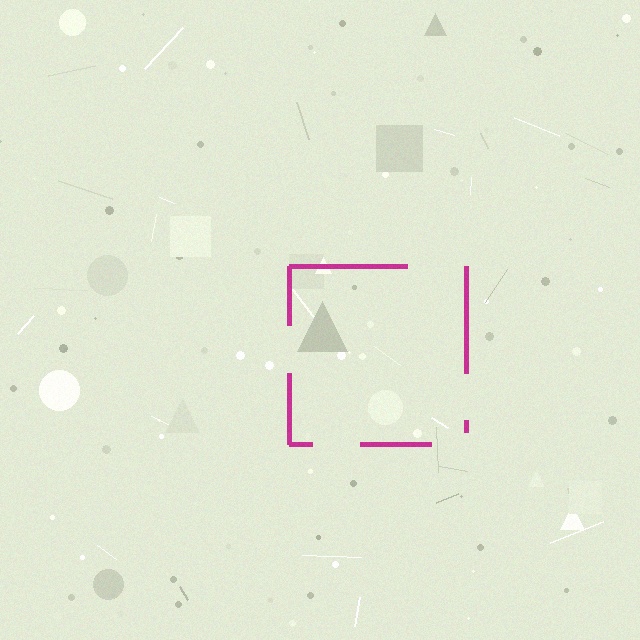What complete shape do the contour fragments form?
The contour fragments form a square.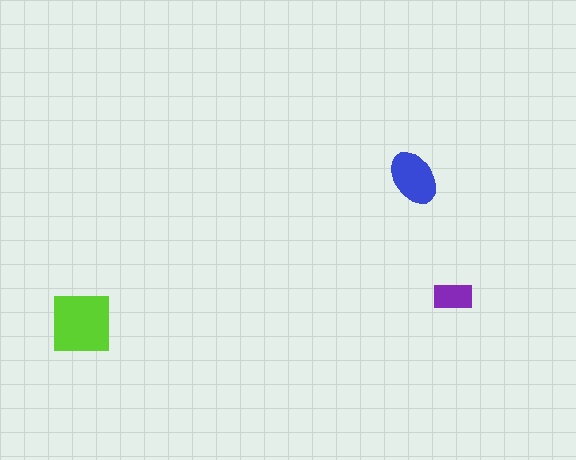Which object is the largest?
The lime square.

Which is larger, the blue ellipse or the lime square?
The lime square.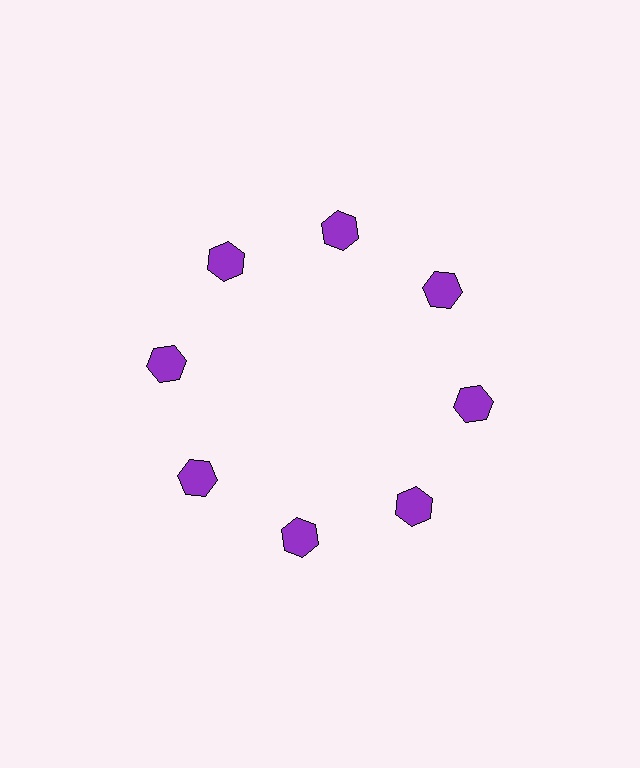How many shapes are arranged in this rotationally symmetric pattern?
There are 8 shapes, arranged in 8 groups of 1.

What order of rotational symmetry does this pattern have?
This pattern has 8-fold rotational symmetry.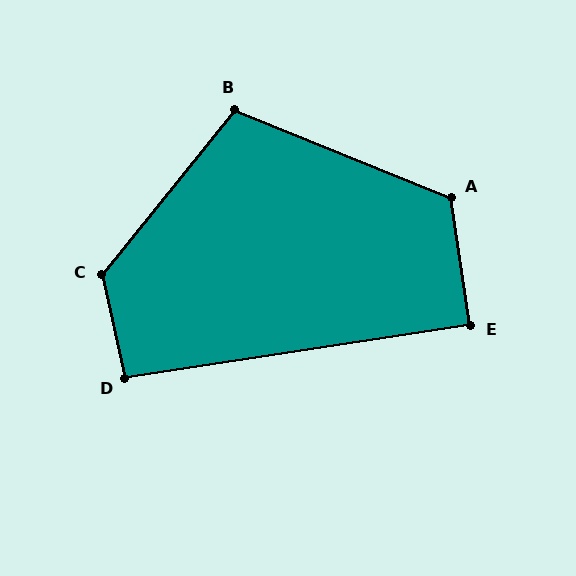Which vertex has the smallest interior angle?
E, at approximately 90 degrees.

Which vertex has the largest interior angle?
C, at approximately 129 degrees.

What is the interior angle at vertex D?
Approximately 94 degrees (approximately right).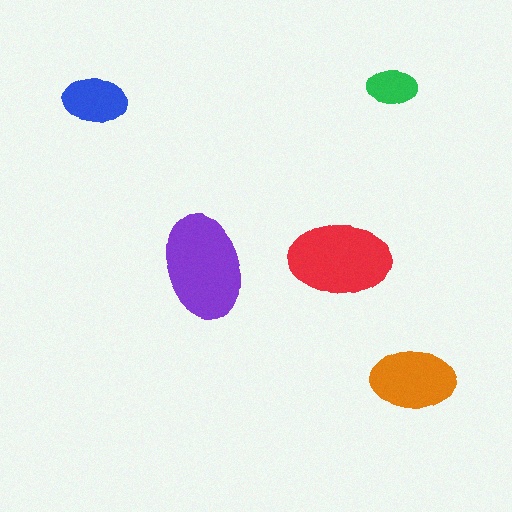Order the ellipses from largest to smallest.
the purple one, the red one, the orange one, the blue one, the green one.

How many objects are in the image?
There are 5 objects in the image.